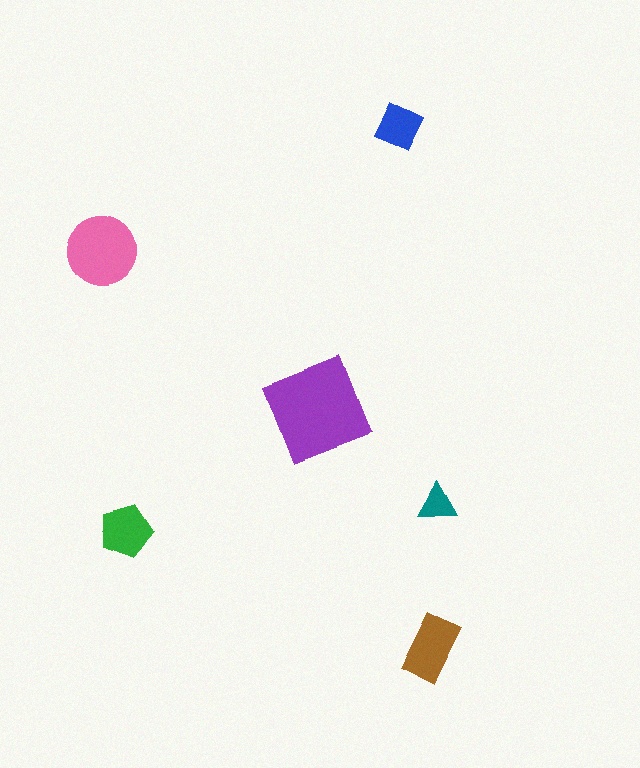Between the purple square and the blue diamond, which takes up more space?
The purple square.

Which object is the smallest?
The teal triangle.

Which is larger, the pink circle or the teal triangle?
The pink circle.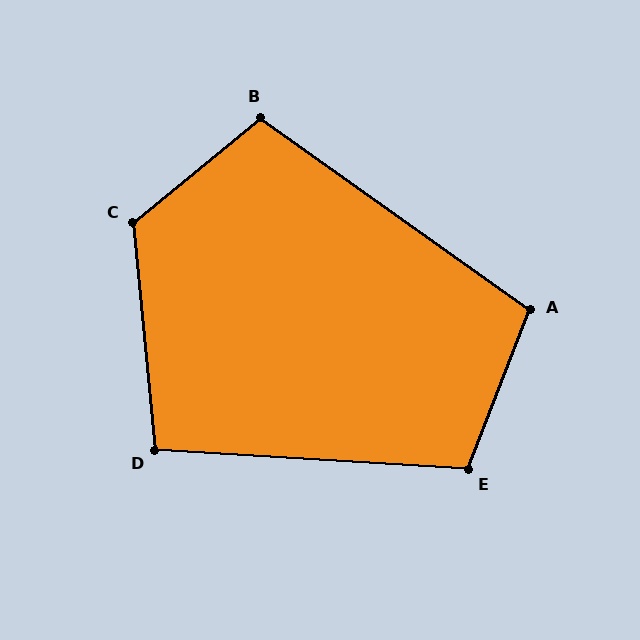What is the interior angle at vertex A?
Approximately 104 degrees (obtuse).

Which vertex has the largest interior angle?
C, at approximately 124 degrees.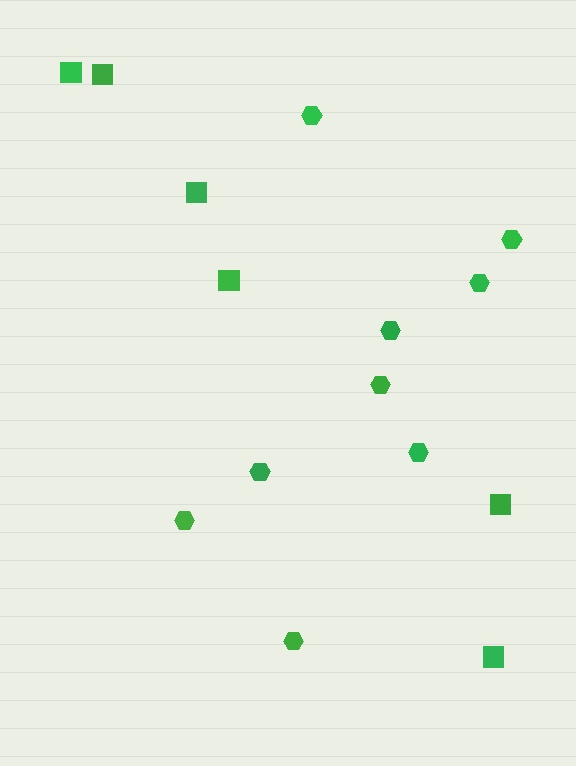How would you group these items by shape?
There are 2 groups: one group of squares (6) and one group of hexagons (9).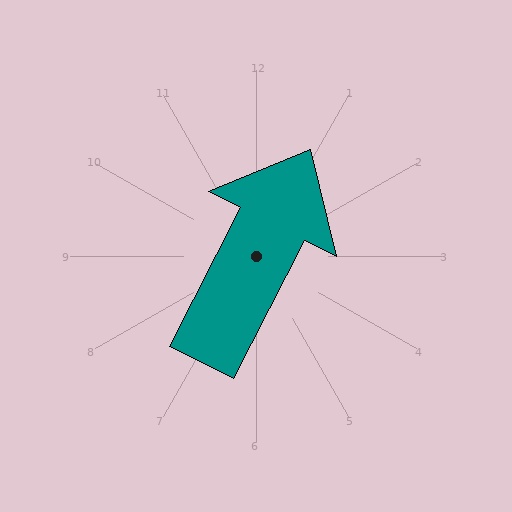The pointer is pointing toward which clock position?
Roughly 1 o'clock.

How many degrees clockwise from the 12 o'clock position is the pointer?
Approximately 27 degrees.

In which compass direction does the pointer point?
Northeast.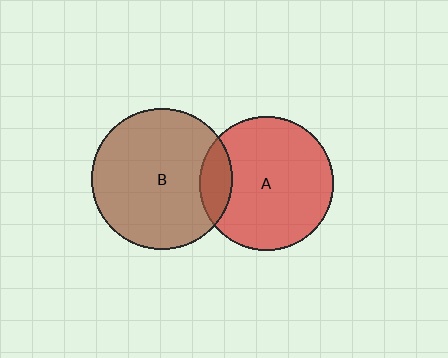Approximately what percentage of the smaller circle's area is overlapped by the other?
Approximately 15%.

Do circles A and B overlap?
Yes.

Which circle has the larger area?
Circle B (brown).